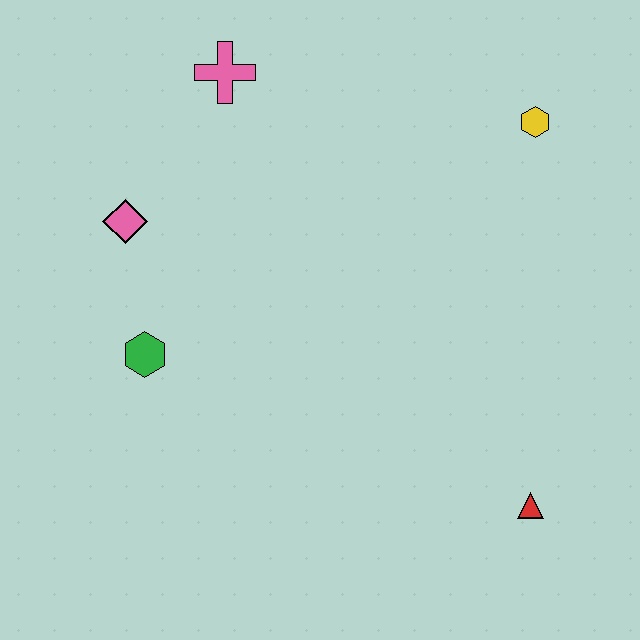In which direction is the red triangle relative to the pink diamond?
The red triangle is to the right of the pink diamond.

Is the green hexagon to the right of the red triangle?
No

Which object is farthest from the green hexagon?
The yellow hexagon is farthest from the green hexagon.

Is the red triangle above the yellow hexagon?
No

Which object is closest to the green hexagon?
The pink diamond is closest to the green hexagon.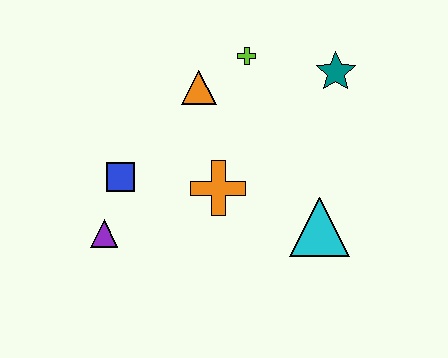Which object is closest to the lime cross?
The orange triangle is closest to the lime cross.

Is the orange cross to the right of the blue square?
Yes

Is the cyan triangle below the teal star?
Yes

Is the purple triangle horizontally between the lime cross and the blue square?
No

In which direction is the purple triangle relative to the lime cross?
The purple triangle is below the lime cross.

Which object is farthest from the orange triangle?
The cyan triangle is farthest from the orange triangle.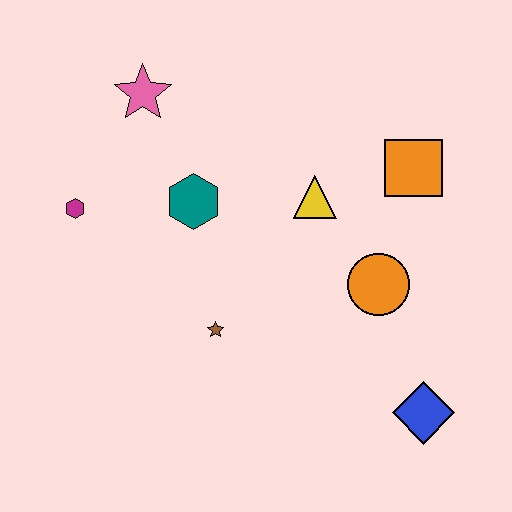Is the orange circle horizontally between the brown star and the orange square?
Yes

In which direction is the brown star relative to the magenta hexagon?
The brown star is to the right of the magenta hexagon.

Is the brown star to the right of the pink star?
Yes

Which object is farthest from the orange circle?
The magenta hexagon is farthest from the orange circle.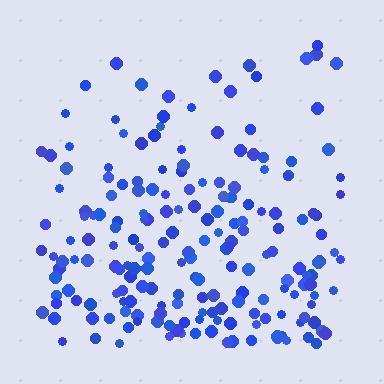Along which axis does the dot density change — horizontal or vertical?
Vertical.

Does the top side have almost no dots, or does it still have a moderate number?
Still a moderate number, just noticeably fewer than the bottom.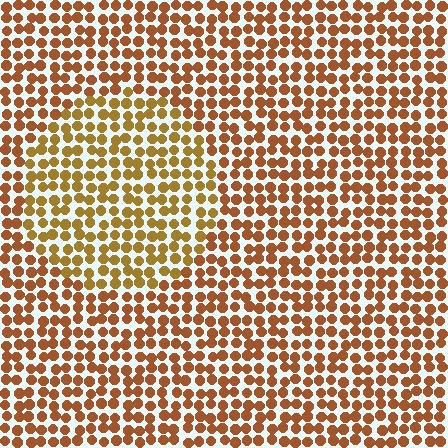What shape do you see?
I see a circle.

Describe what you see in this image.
The image is filled with small brown elements in a uniform arrangement. A circle-shaped region is visible where the elements are tinted to a slightly different hue, forming a subtle color boundary.